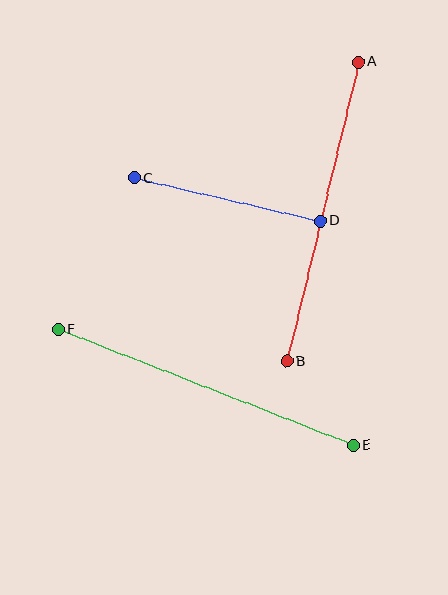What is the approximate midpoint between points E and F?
The midpoint is at approximately (205, 387) pixels.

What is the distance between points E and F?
The distance is approximately 317 pixels.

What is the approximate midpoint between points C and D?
The midpoint is at approximately (227, 199) pixels.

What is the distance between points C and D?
The distance is approximately 191 pixels.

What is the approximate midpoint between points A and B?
The midpoint is at approximately (323, 212) pixels.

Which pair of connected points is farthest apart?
Points E and F are farthest apart.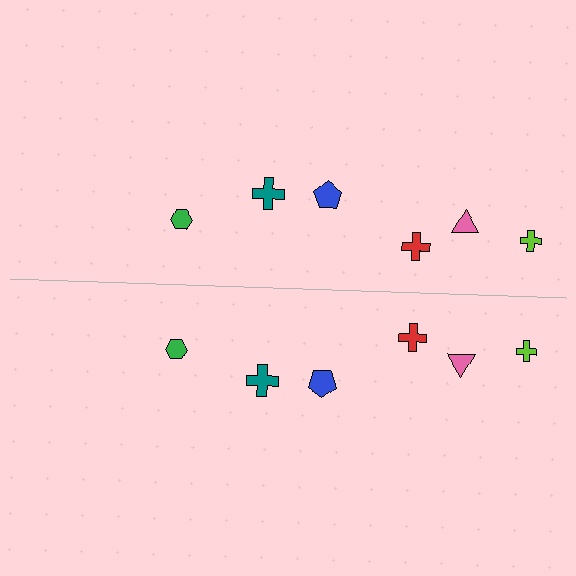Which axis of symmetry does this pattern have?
The pattern has a horizontal axis of symmetry running through the center of the image.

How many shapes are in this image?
There are 12 shapes in this image.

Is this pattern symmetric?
Yes, this pattern has bilateral (reflection) symmetry.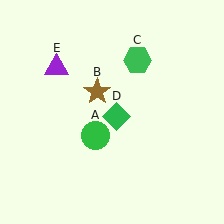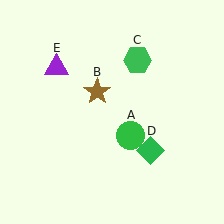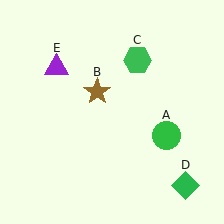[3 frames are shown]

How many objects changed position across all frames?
2 objects changed position: green circle (object A), green diamond (object D).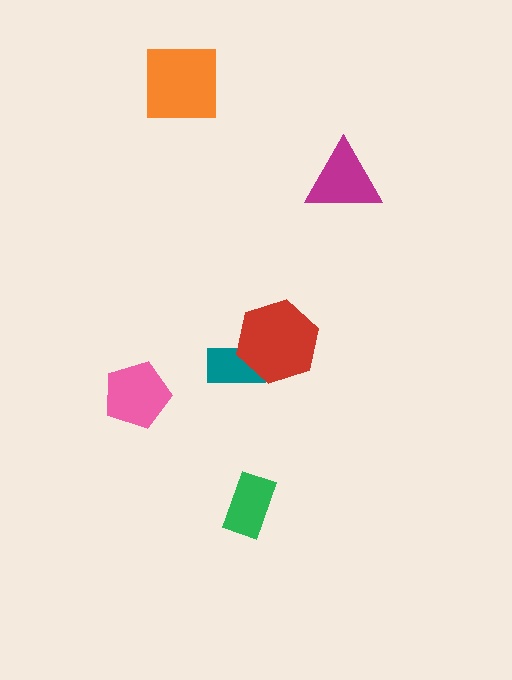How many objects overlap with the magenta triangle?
0 objects overlap with the magenta triangle.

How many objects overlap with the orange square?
0 objects overlap with the orange square.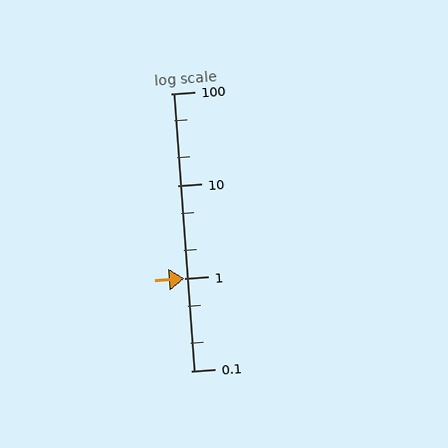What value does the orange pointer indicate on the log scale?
The pointer indicates approximately 1.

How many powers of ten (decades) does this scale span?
The scale spans 3 decades, from 0.1 to 100.